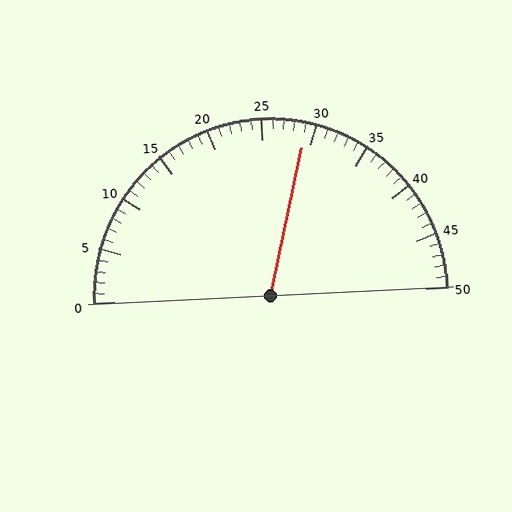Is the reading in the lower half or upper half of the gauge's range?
The reading is in the upper half of the range (0 to 50).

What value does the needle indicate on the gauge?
The needle indicates approximately 29.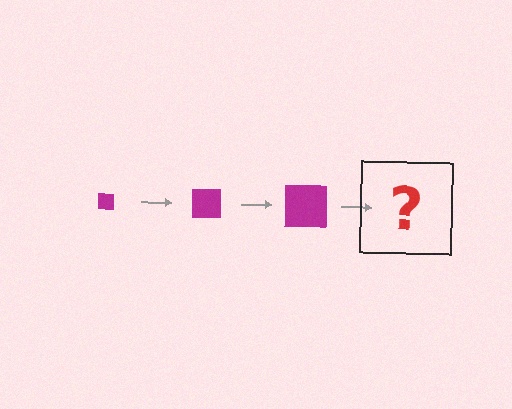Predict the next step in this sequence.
The next step is a magenta square, larger than the previous one.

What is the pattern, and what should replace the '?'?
The pattern is that the square gets progressively larger each step. The '?' should be a magenta square, larger than the previous one.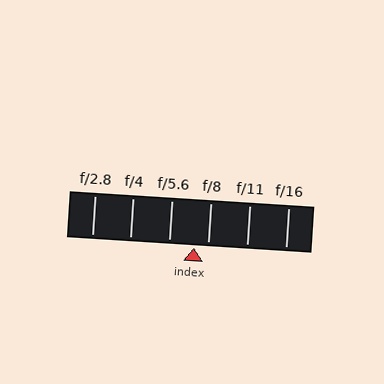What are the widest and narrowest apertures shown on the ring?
The widest aperture shown is f/2.8 and the narrowest is f/16.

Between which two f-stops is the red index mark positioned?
The index mark is between f/5.6 and f/8.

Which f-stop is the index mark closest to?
The index mark is closest to f/8.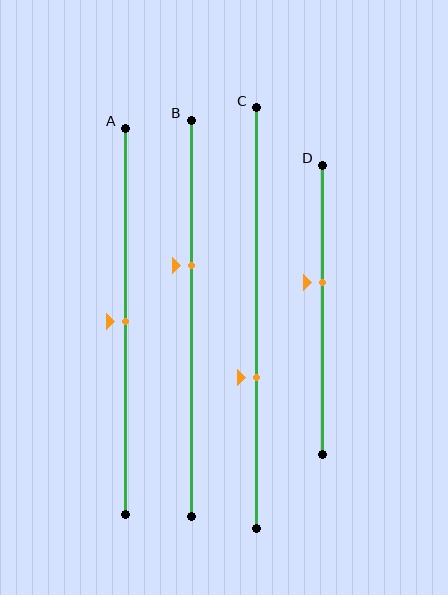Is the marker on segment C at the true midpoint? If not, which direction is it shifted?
No, the marker on segment C is shifted downward by about 14% of the segment length.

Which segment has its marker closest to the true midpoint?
Segment A has its marker closest to the true midpoint.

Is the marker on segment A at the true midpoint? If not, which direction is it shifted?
Yes, the marker on segment A is at the true midpoint.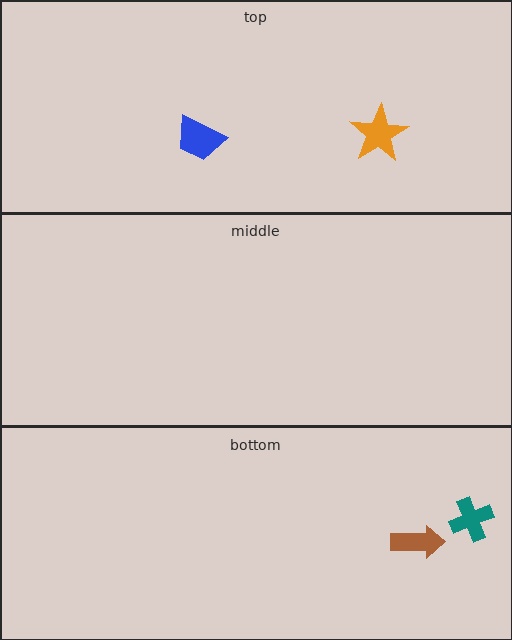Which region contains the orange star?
The top region.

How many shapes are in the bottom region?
2.